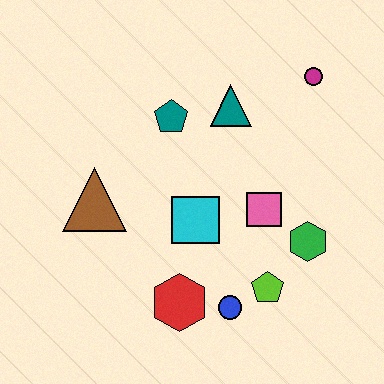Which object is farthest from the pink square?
The brown triangle is farthest from the pink square.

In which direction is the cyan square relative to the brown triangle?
The cyan square is to the right of the brown triangle.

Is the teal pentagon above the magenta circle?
No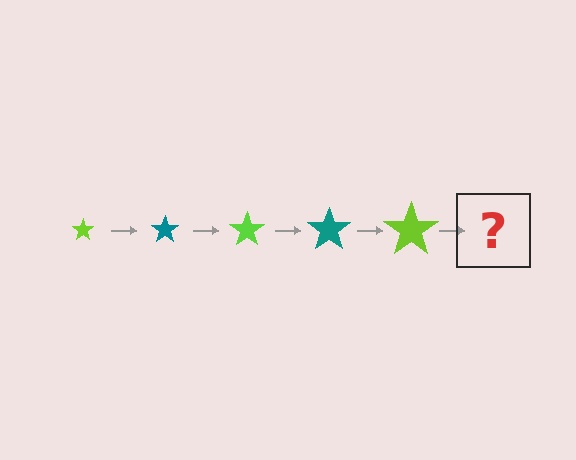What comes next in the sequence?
The next element should be a teal star, larger than the previous one.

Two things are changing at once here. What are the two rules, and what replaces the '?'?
The two rules are that the star grows larger each step and the color cycles through lime and teal. The '?' should be a teal star, larger than the previous one.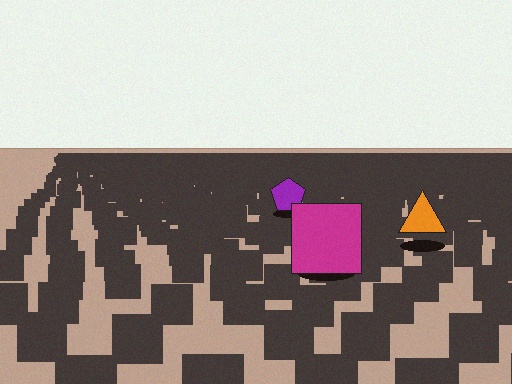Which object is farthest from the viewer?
The purple pentagon is farthest from the viewer. It appears smaller and the ground texture around it is denser.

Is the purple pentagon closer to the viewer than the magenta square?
No. The magenta square is closer — you can tell from the texture gradient: the ground texture is coarser near it.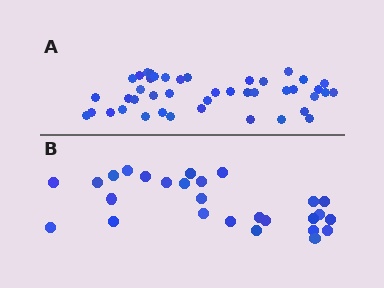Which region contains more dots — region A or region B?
Region A (the top region) has more dots.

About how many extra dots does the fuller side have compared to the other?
Region A has approximately 15 more dots than region B.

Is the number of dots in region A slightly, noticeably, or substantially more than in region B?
Region A has substantially more. The ratio is roughly 1.6 to 1.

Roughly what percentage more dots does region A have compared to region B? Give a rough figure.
About 60% more.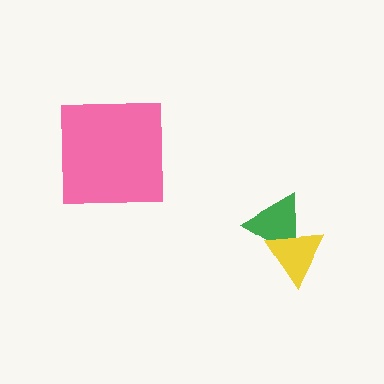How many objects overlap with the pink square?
0 objects overlap with the pink square.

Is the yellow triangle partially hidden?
No, no other shape covers it.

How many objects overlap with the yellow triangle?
1 object overlaps with the yellow triangle.